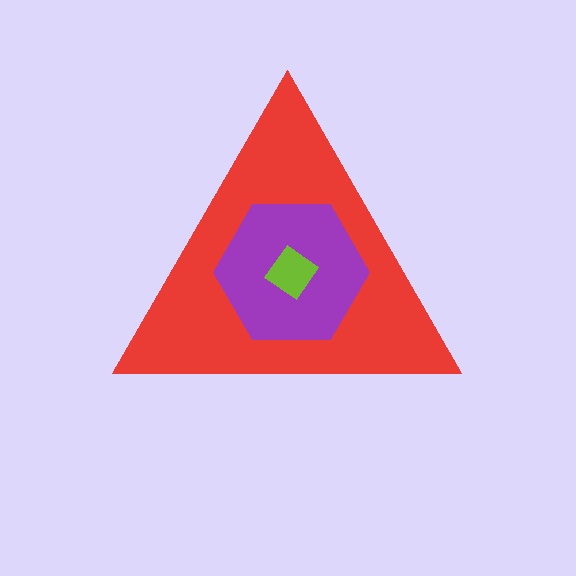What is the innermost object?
The lime diamond.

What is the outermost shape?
The red triangle.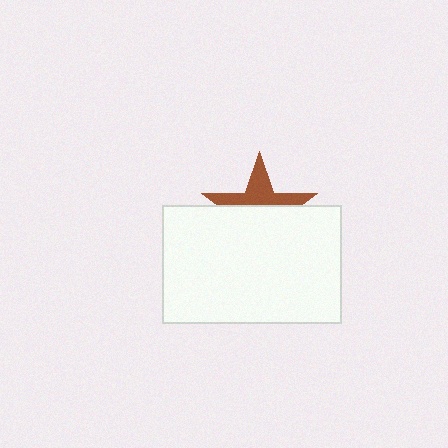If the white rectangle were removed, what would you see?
You would see the complete brown star.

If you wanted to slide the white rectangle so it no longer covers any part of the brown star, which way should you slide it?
Slide it down — that is the most direct way to separate the two shapes.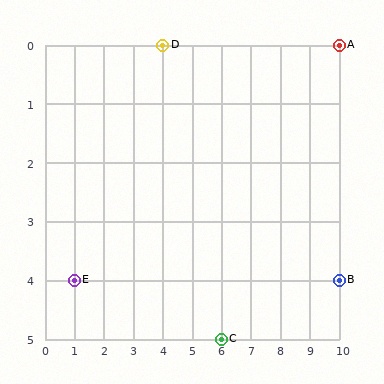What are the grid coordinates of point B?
Point B is at grid coordinates (10, 4).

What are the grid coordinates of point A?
Point A is at grid coordinates (10, 0).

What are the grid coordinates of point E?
Point E is at grid coordinates (1, 4).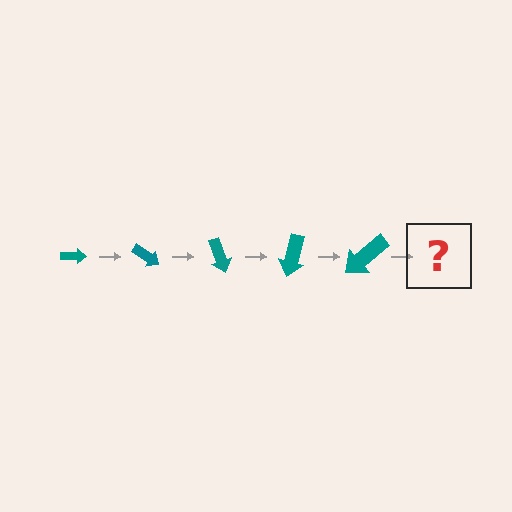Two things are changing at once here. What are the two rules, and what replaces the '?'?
The two rules are that the arrow grows larger each step and it rotates 35 degrees each step. The '?' should be an arrow, larger than the previous one and rotated 175 degrees from the start.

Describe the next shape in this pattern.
It should be an arrow, larger than the previous one and rotated 175 degrees from the start.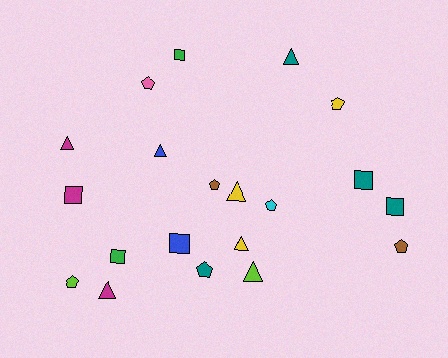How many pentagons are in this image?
There are 7 pentagons.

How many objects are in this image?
There are 20 objects.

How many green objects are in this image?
There are 2 green objects.